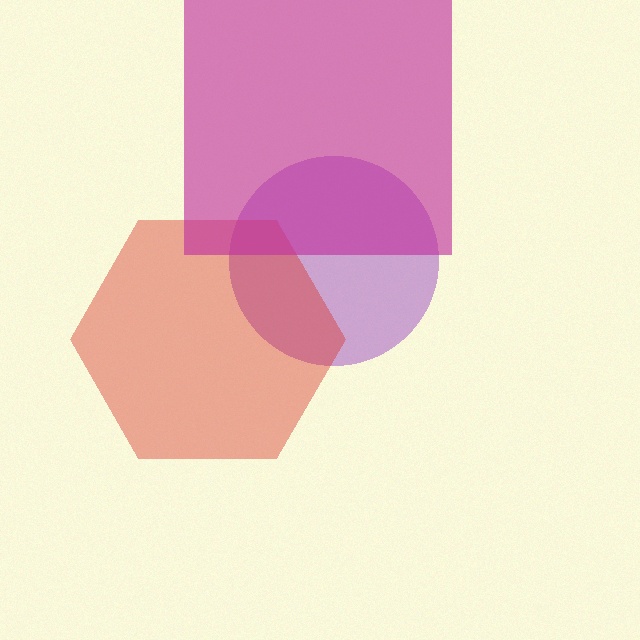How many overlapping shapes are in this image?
There are 3 overlapping shapes in the image.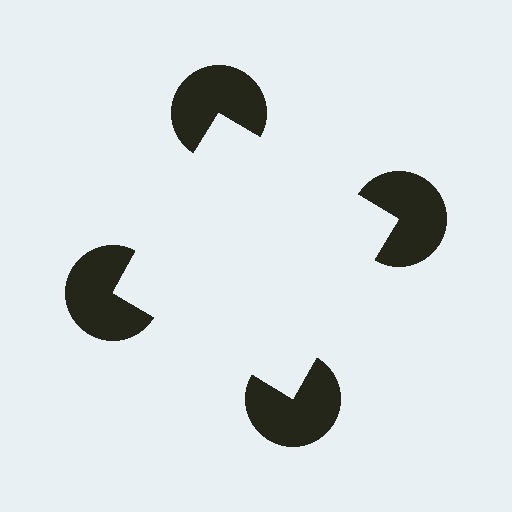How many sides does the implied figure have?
4 sides.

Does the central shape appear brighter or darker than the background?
It typically appears slightly brighter than the background, even though no actual brightness change is drawn.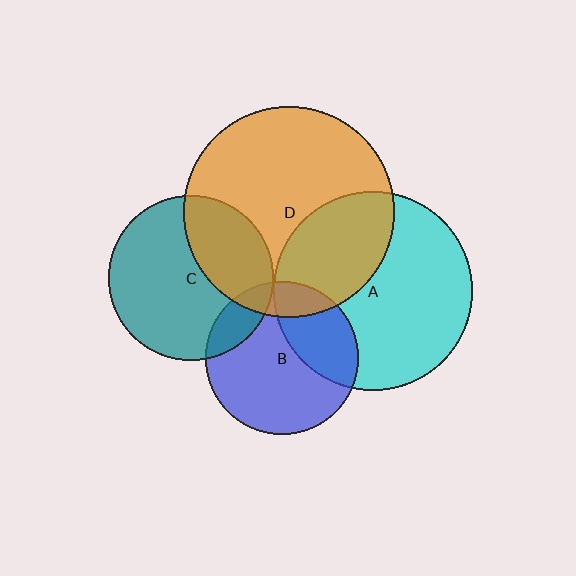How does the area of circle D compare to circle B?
Approximately 1.9 times.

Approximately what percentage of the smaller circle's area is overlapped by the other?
Approximately 30%.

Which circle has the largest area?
Circle D (orange).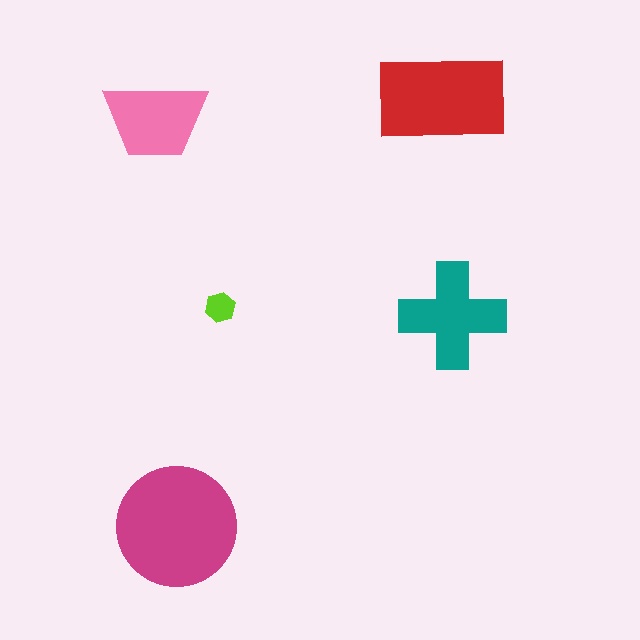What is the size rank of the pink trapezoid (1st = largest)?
4th.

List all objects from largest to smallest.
The magenta circle, the red rectangle, the teal cross, the pink trapezoid, the lime hexagon.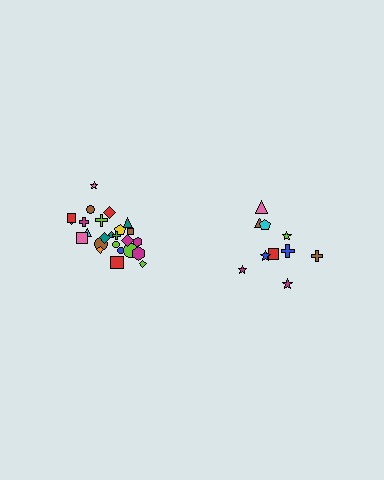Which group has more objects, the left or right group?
The left group.